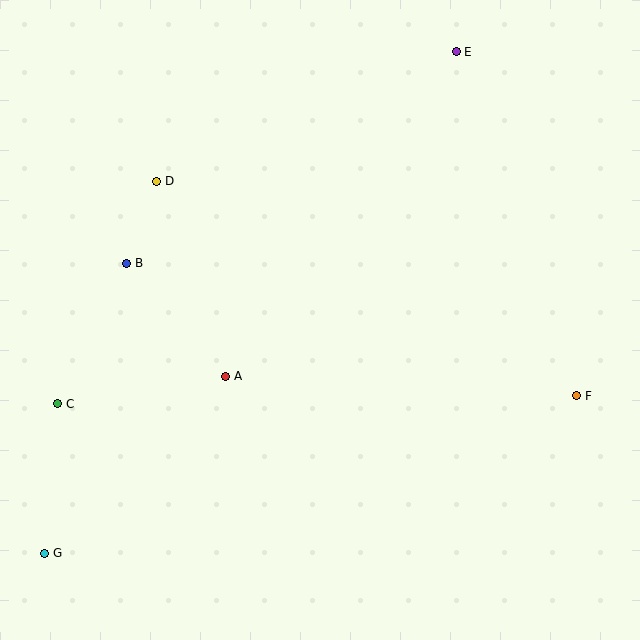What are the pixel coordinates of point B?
Point B is at (127, 263).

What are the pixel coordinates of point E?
Point E is at (456, 52).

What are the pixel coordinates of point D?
Point D is at (157, 181).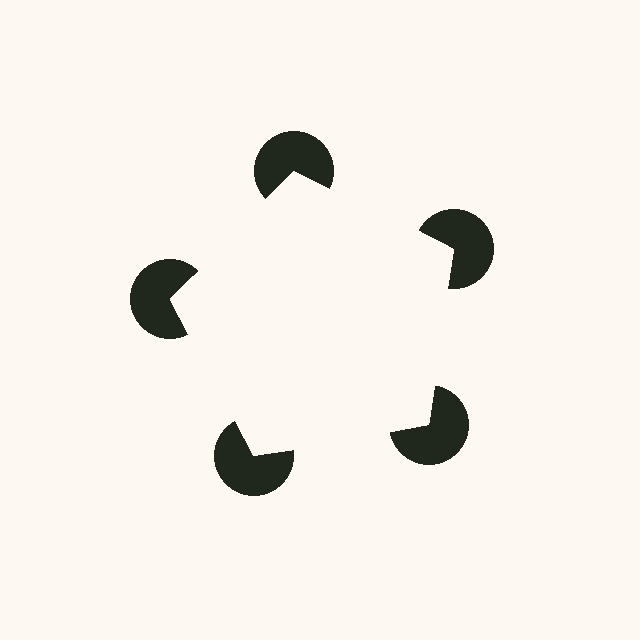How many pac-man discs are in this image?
There are 5 — one at each vertex of the illusory pentagon.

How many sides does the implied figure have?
5 sides.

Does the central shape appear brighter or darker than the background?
It typically appears slightly brighter than the background, even though no actual brightness change is drawn.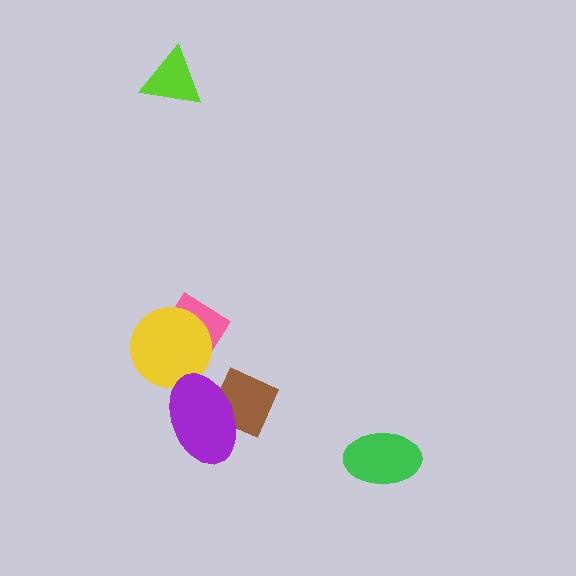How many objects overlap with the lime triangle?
0 objects overlap with the lime triangle.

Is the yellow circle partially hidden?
Yes, it is partially covered by another shape.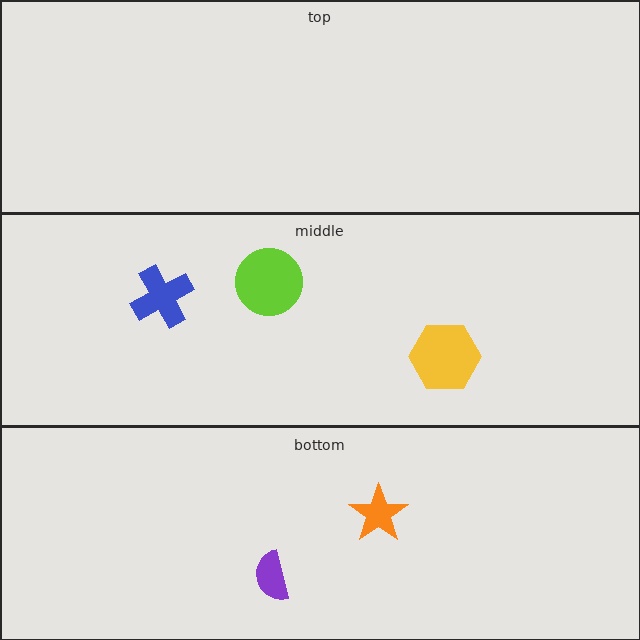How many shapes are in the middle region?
3.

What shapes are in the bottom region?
The orange star, the purple semicircle.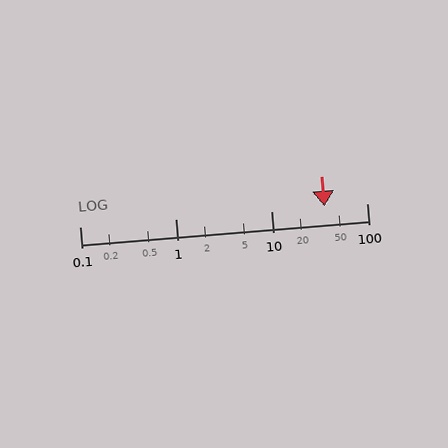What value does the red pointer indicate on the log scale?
The pointer indicates approximately 36.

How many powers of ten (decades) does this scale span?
The scale spans 3 decades, from 0.1 to 100.